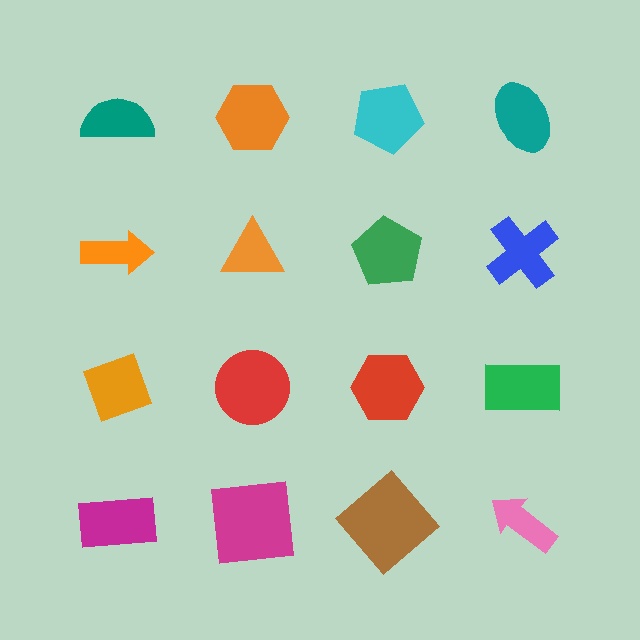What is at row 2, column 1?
An orange arrow.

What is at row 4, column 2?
A magenta square.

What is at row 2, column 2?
An orange triangle.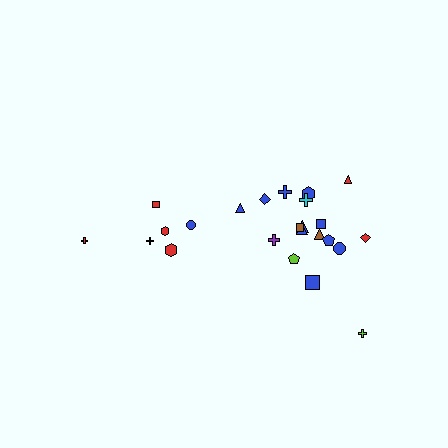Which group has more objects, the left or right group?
The right group.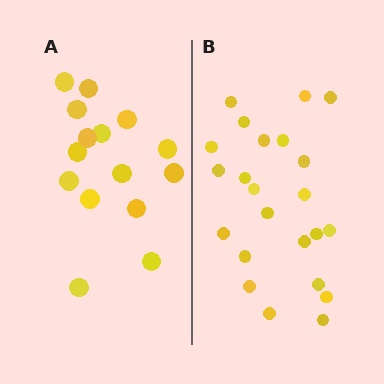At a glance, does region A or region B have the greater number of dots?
Region B (the right region) has more dots.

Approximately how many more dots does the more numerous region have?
Region B has roughly 8 or so more dots than region A.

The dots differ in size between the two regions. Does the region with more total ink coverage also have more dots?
No. Region A has more total ink coverage because its dots are larger, but region B actually contains more individual dots. Total area can be misleading — the number of items is what matters here.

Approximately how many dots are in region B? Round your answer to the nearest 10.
About 20 dots. (The exact count is 23, which rounds to 20.)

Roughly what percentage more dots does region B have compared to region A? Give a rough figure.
About 55% more.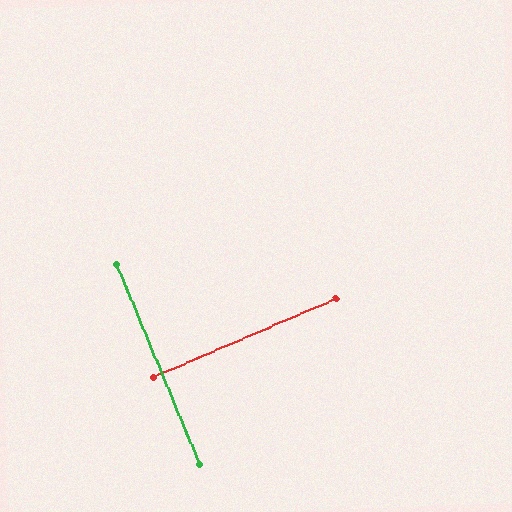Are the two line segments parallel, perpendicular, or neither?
Perpendicular — they meet at approximately 89°.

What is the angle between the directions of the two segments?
Approximately 89 degrees.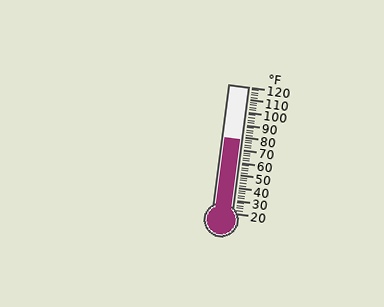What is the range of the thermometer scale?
The thermometer scale ranges from 20°F to 120°F.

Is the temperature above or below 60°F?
The temperature is above 60°F.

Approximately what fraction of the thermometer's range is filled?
The thermometer is filled to approximately 60% of its range.